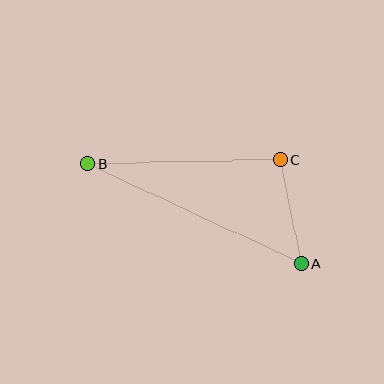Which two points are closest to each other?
Points A and C are closest to each other.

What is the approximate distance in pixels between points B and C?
The distance between B and C is approximately 193 pixels.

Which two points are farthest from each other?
Points A and B are farthest from each other.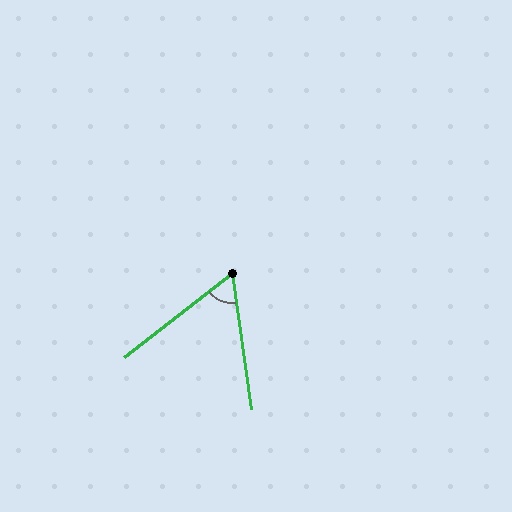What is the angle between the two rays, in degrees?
Approximately 60 degrees.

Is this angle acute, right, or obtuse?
It is acute.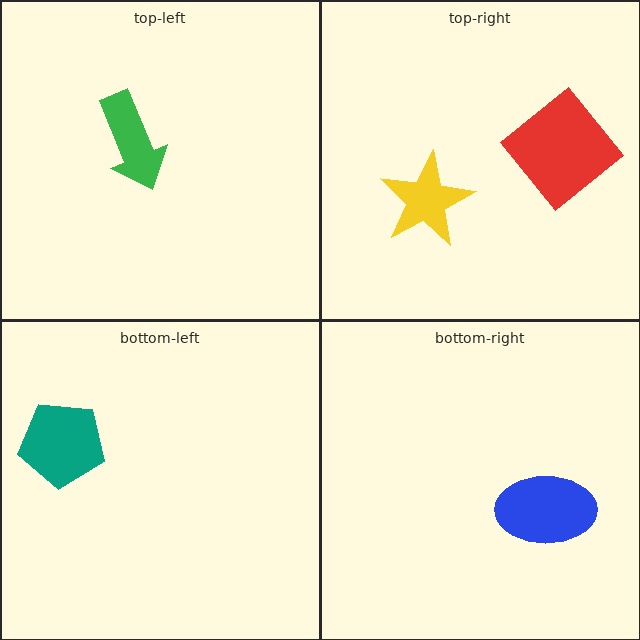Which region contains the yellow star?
The top-right region.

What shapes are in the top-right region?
The red diamond, the yellow star.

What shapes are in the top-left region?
The green arrow.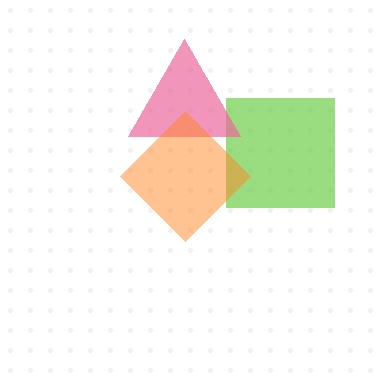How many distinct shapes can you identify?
There are 3 distinct shapes: a lime square, a pink triangle, an orange diamond.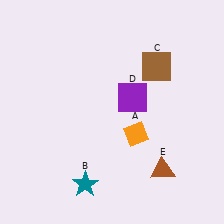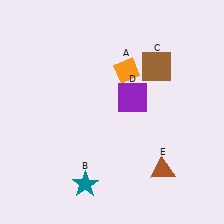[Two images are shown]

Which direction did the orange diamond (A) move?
The orange diamond (A) moved up.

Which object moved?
The orange diamond (A) moved up.